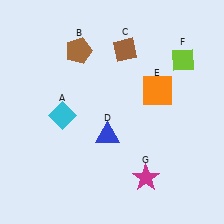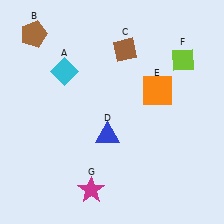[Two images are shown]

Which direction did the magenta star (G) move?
The magenta star (G) moved left.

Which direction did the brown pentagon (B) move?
The brown pentagon (B) moved left.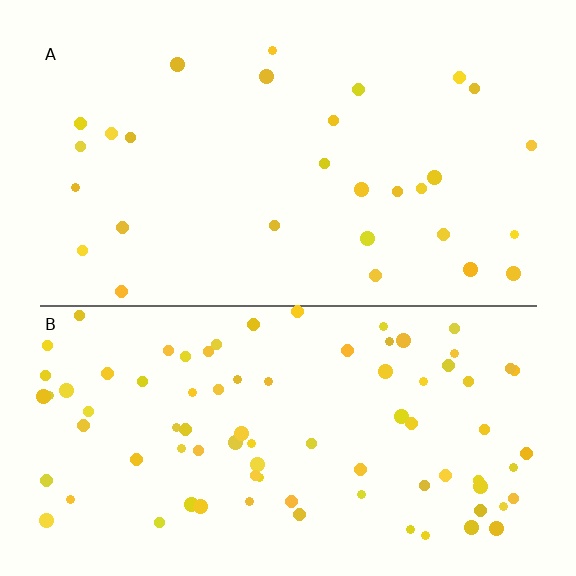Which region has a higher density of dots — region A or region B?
B (the bottom).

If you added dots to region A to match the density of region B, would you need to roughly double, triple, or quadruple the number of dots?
Approximately triple.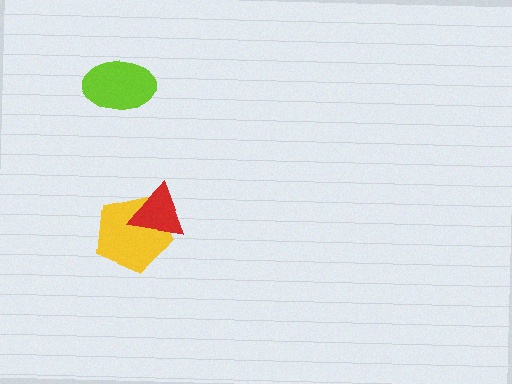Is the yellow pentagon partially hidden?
Yes, it is partially covered by another shape.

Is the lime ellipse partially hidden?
No, no other shape covers it.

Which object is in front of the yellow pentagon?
The red triangle is in front of the yellow pentagon.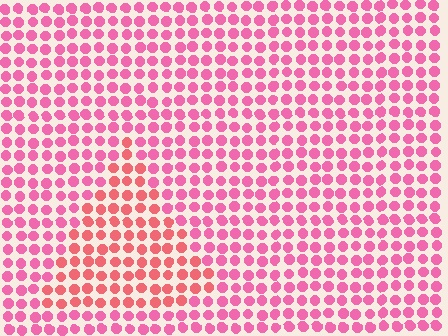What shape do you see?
I see a triangle.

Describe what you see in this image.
The image is filled with small pink elements in a uniform arrangement. A triangle-shaped region is visible where the elements are tinted to a slightly different hue, forming a subtle color boundary.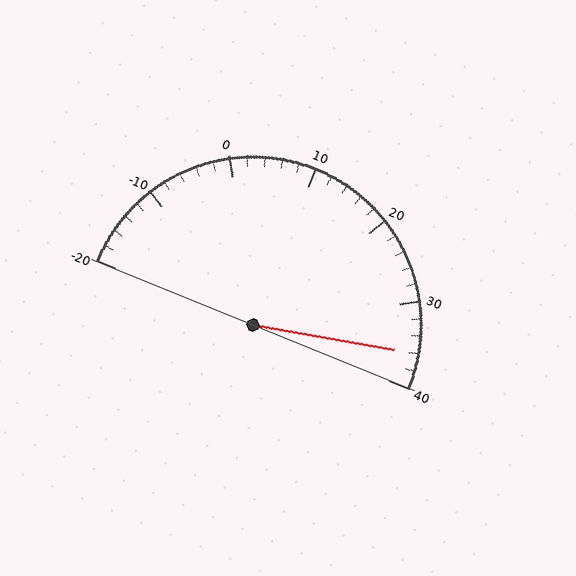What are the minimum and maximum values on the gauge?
The gauge ranges from -20 to 40.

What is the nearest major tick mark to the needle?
The nearest major tick mark is 40.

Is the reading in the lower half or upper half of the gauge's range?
The reading is in the upper half of the range (-20 to 40).